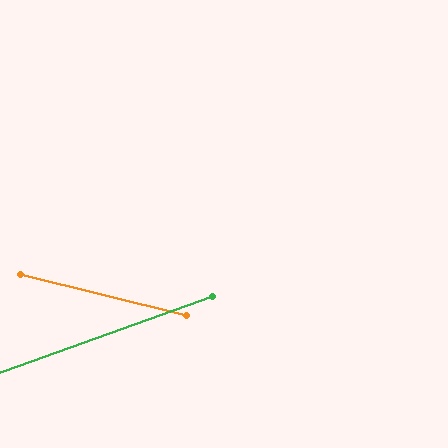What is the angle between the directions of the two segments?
Approximately 34 degrees.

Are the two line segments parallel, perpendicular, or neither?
Neither parallel nor perpendicular — they differ by about 34°.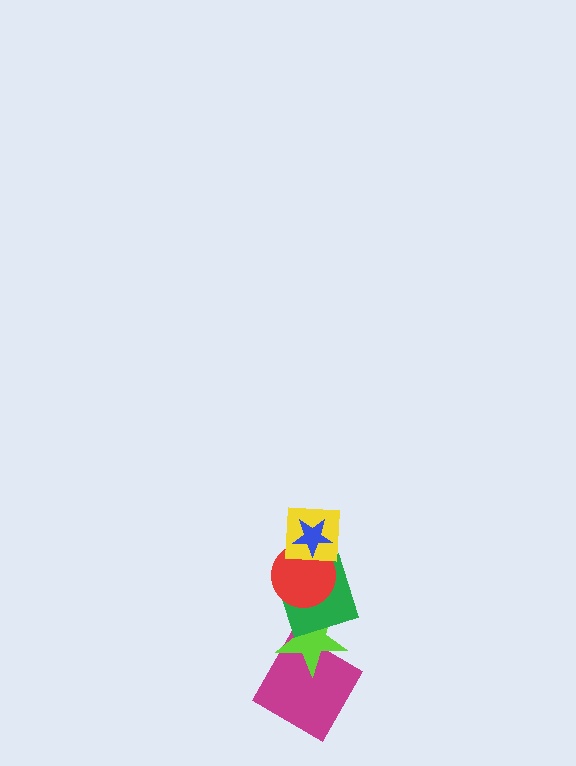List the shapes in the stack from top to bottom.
From top to bottom: the blue star, the yellow square, the red circle, the green square, the lime star, the magenta diamond.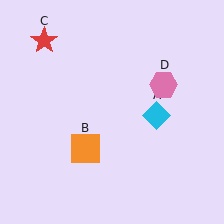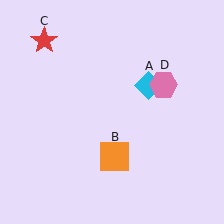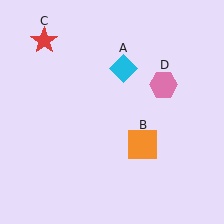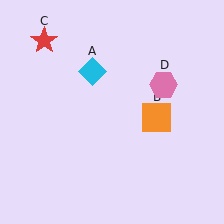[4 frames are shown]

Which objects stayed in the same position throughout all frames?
Red star (object C) and pink hexagon (object D) remained stationary.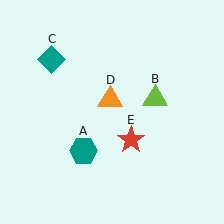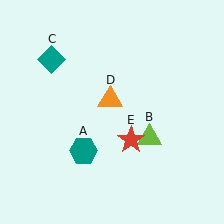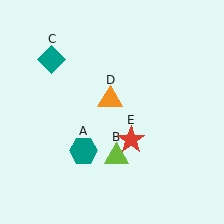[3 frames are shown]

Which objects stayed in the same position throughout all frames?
Teal hexagon (object A) and teal diamond (object C) and orange triangle (object D) and red star (object E) remained stationary.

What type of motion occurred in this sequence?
The lime triangle (object B) rotated clockwise around the center of the scene.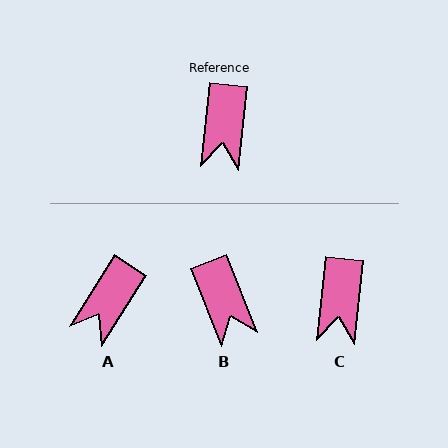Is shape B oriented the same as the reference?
No, it is off by about 28 degrees.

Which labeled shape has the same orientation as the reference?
C.